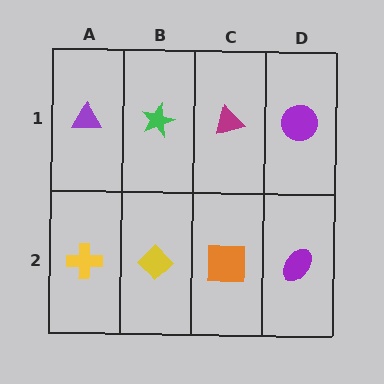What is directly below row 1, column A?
A yellow cross.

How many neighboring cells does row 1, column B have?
3.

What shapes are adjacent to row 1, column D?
A purple ellipse (row 2, column D), a magenta triangle (row 1, column C).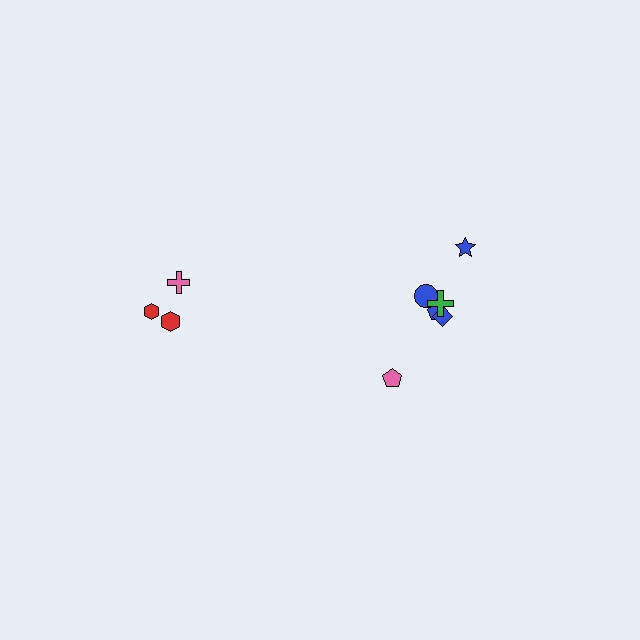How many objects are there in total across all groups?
There are 9 objects.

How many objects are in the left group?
There are 3 objects.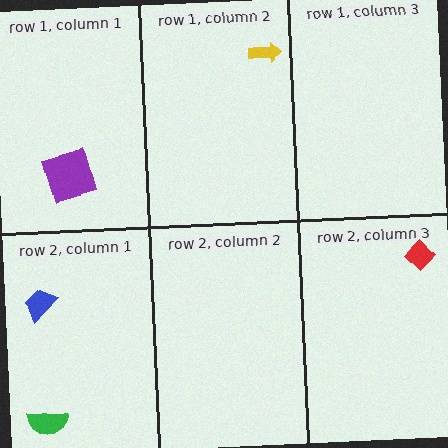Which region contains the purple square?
The row 1, column 1 region.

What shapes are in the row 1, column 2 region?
The yellow arrow.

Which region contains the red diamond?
The row 2, column 3 region.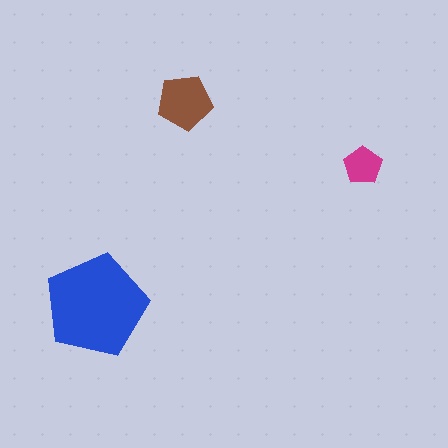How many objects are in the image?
There are 3 objects in the image.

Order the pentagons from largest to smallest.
the blue one, the brown one, the magenta one.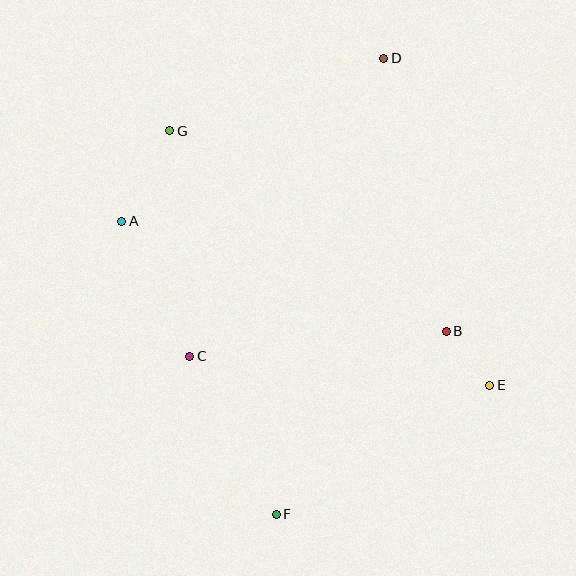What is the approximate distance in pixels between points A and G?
The distance between A and G is approximately 103 pixels.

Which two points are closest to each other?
Points B and E are closest to each other.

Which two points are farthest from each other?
Points D and F are farthest from each other.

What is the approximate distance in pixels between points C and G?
The distance between C and G is approximately 227 pixels.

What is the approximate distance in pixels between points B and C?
The distance between B and C is approximately 258 pixels.